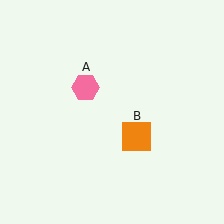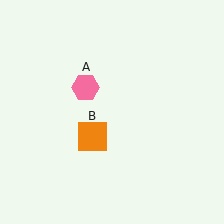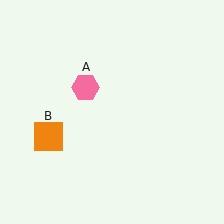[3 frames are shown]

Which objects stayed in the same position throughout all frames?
Pink hexagon (object A) remained stationary.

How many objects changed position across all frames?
1 object changed position: orange square (object B).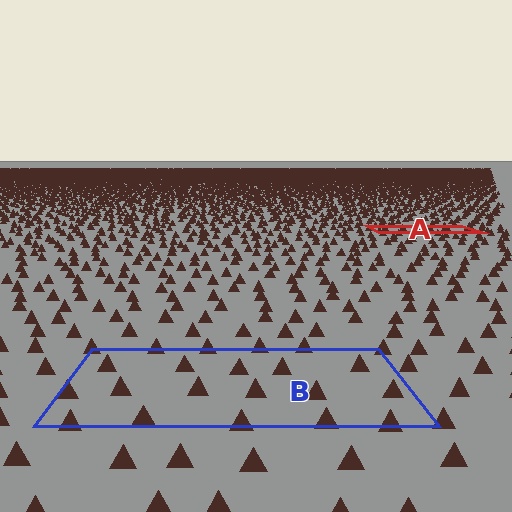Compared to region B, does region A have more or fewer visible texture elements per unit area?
Region A has more texture elements per unit area — they are packed more densely because it is farther away.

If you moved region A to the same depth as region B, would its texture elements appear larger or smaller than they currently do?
They would appear larger. At a closer depth, the same texture elements are projected at a bigger on-screen size.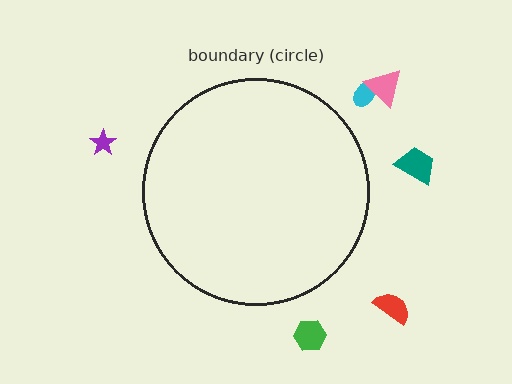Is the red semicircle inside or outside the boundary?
Outside.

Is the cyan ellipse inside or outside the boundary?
Outside.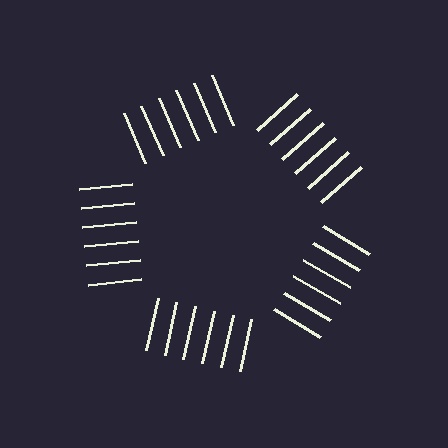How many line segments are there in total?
30 — 6 along each of the 5 edges.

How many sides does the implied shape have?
5 sides — the line-ends trace a pentagon.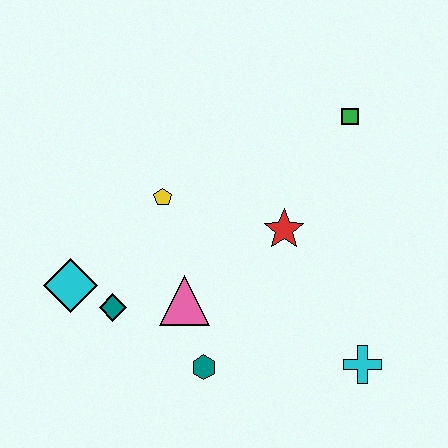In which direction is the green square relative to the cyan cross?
The green square is above the cyan cross.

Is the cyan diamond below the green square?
Yes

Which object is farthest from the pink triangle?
The green square is farthest from the pink triangle.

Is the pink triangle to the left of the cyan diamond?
No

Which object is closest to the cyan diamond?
The teal diamond is closest to the cyan diamond.